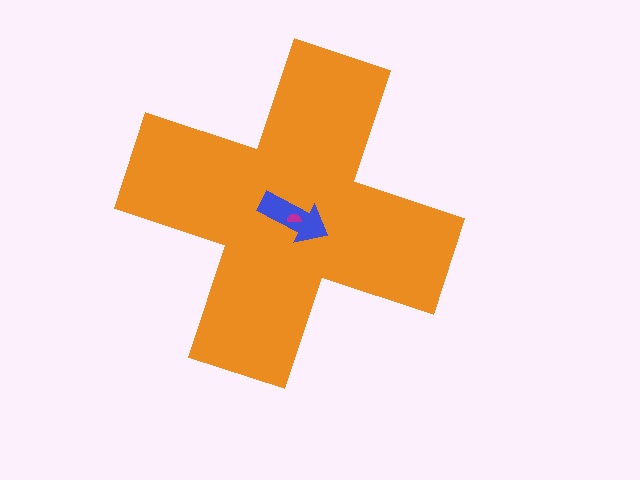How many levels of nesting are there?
3.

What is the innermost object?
The magenta semicircle.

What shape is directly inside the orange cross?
The blue arrow.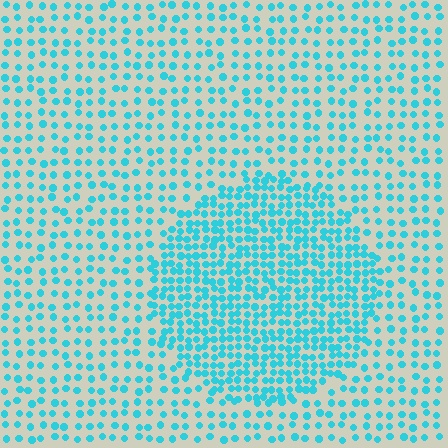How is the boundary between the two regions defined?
The boundary is defined by a change in element density (approximately 2.1x ratio). All elements are the same color, size, and shape.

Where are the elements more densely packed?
The elements are more densely packed inside the circle boundary.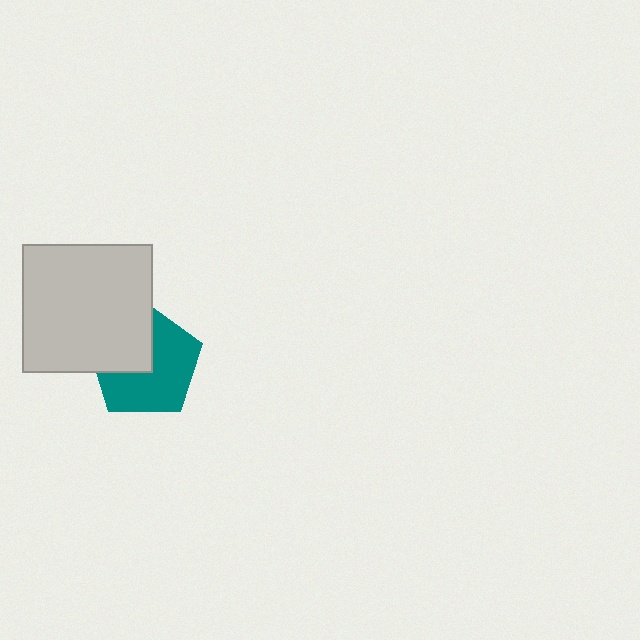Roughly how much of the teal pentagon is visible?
About half of it is visible (roughly 61%).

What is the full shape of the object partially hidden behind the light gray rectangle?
The partially hidden object is a teal pentagon.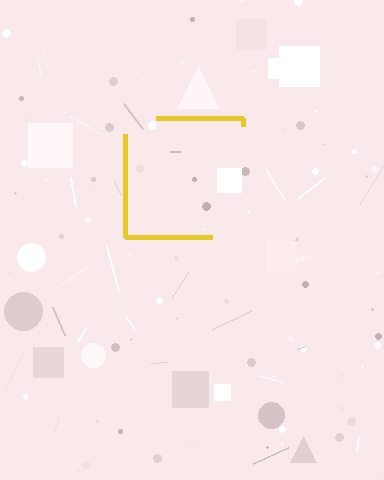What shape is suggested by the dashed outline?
The dashed outline suggests a square.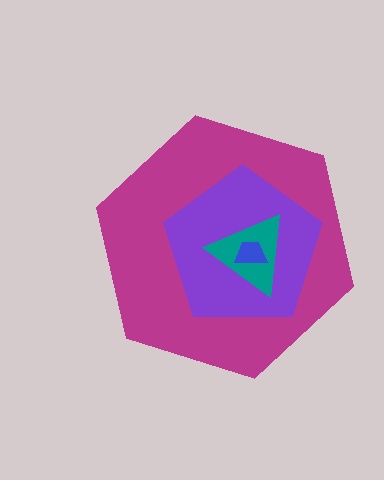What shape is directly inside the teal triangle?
The blue trapezoid.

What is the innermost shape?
The blue trapezoid.